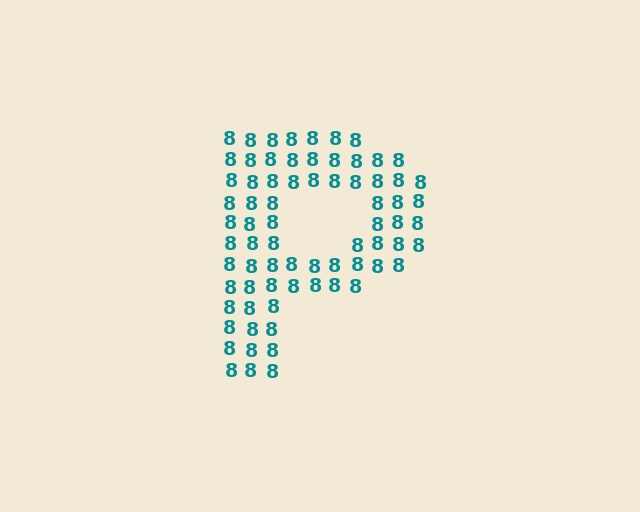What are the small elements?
The small elements are digit 8's.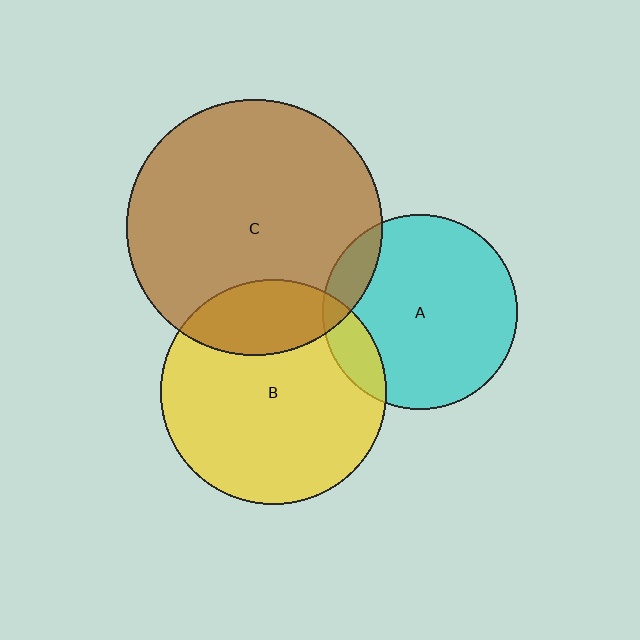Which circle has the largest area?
Circle C (brown).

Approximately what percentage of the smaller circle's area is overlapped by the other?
Approximately 25%.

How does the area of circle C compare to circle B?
Approximately 1.3 times.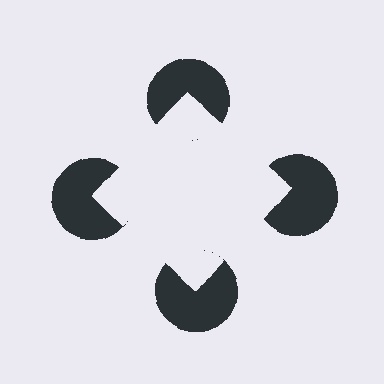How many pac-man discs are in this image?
There are 4 — one at each vertex of the illusory square.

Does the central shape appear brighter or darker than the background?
It typically appears slightly brighter than the background, even though no actual brightness change is drawn.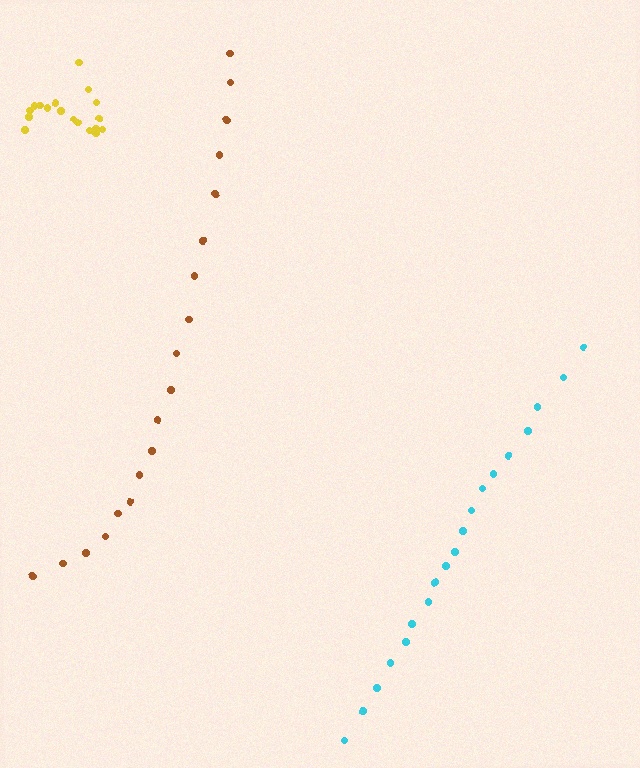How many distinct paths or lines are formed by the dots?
There are 3 distinct paths.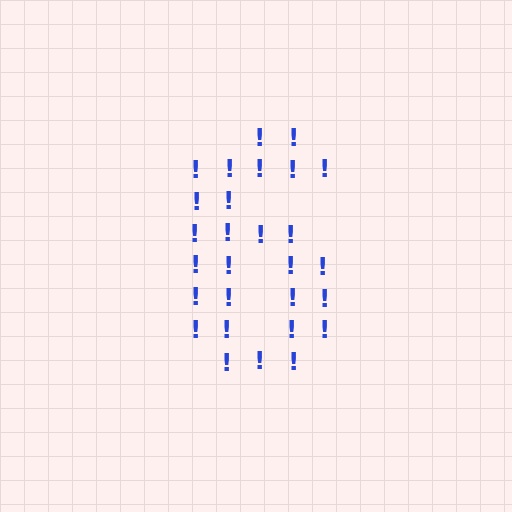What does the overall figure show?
The overall figure shows the digit 6.